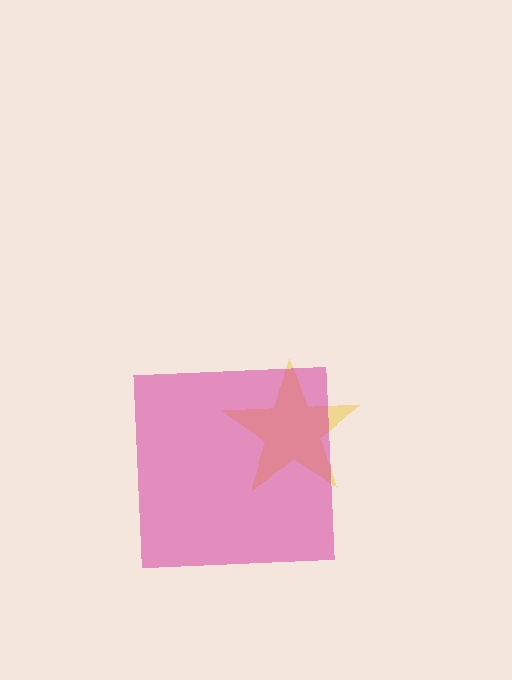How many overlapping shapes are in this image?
There are 2 overlapping shapes in the image.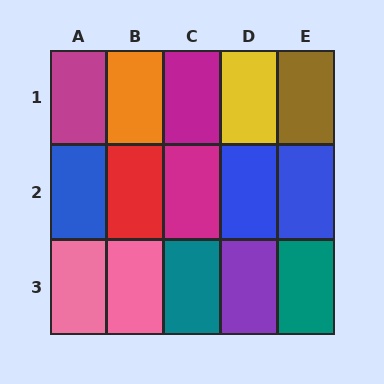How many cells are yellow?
1 cell is yellow.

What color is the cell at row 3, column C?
Teal.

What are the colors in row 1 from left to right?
Magenta, orange, magenta, yellow, brown.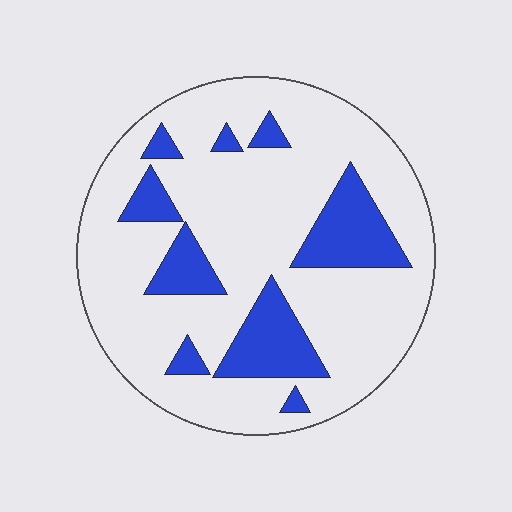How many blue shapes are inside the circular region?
9.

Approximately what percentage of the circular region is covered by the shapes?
Approximately 20%.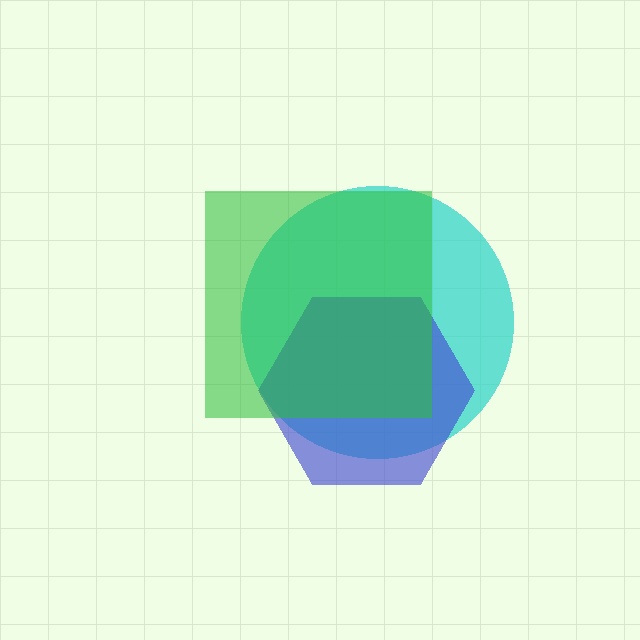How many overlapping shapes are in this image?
There are 3 overlapping shapes in the image.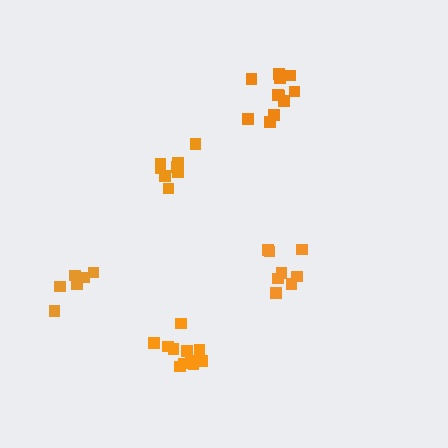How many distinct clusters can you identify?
There are 5 distinct clusters.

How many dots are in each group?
Group 1: 6 dots, Group 2: 8 dots, Group 3: 8 dots, Group 4: 12 dots, Group 5: 11 dots (45 total).